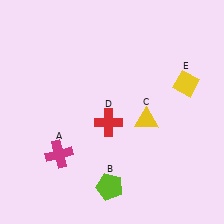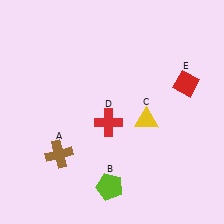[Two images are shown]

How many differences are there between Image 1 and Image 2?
There are 2 differences between the two images.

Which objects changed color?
A changed from magenta to brown. E changed from yellow to red.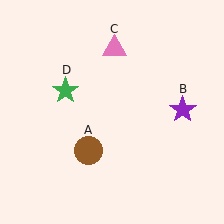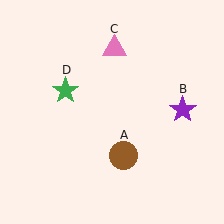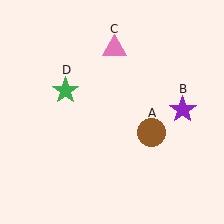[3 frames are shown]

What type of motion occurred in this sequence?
The brown circle (object A) rotated counterclockwise around the center of the scene.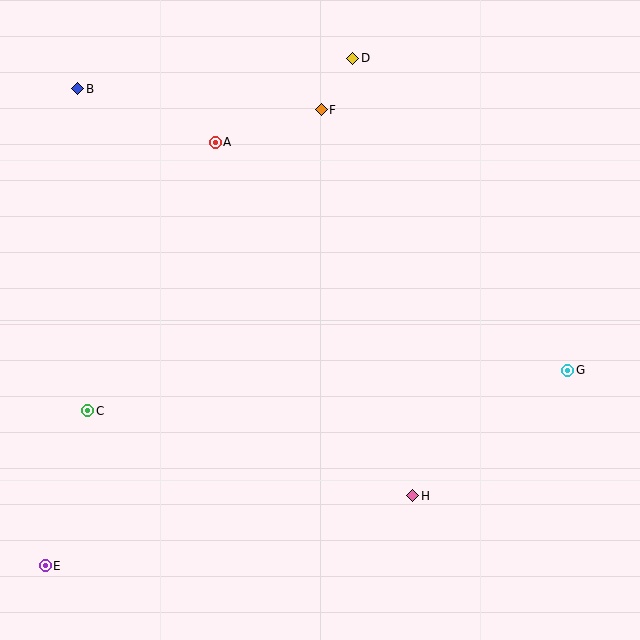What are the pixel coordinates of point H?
Point H is at (413, 496).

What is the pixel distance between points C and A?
The distance between C and A is 297 pixels.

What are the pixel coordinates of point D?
Point D is at (353, 58).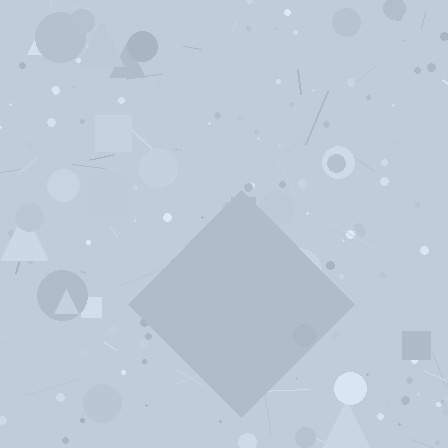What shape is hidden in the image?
A diamond is hidden in the image.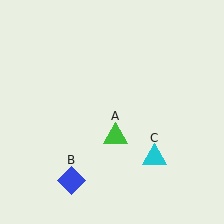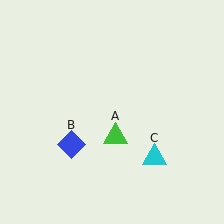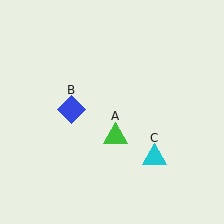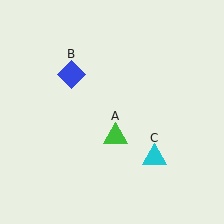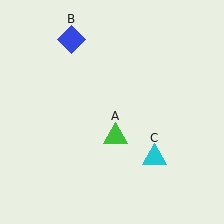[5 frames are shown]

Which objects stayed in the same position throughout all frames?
Green triangle (object A) and cyan triangle (object C) remained stationary.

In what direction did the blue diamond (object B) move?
The blue diamond (object B) moved up.